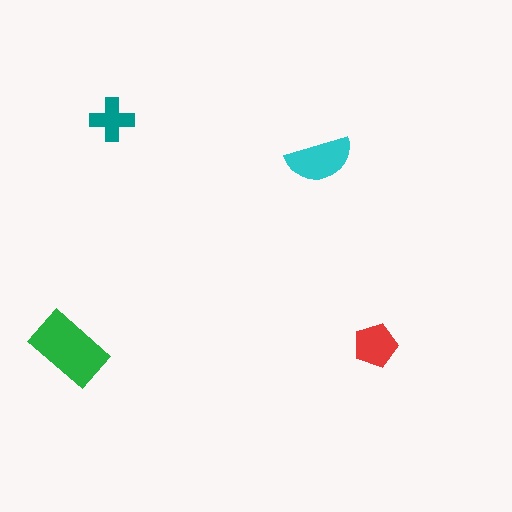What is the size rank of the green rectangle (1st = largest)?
1st.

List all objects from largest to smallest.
The green rectangle, the cyan semicircle, the red pentagon, the teal cross.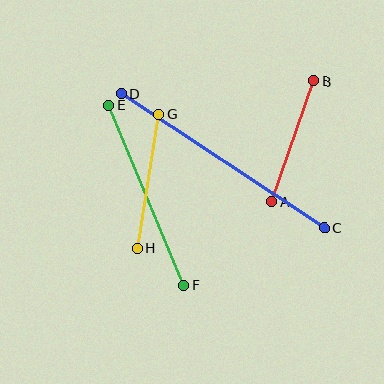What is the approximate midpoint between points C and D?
The midpoint is at approximately (223, 161) pixels.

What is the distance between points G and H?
The distance is approximately 136 pixels.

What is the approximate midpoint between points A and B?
The midpoint is at approximately (293, 142) pixels.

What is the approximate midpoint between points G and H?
The midpoint is at approximately (148, 181) pixels.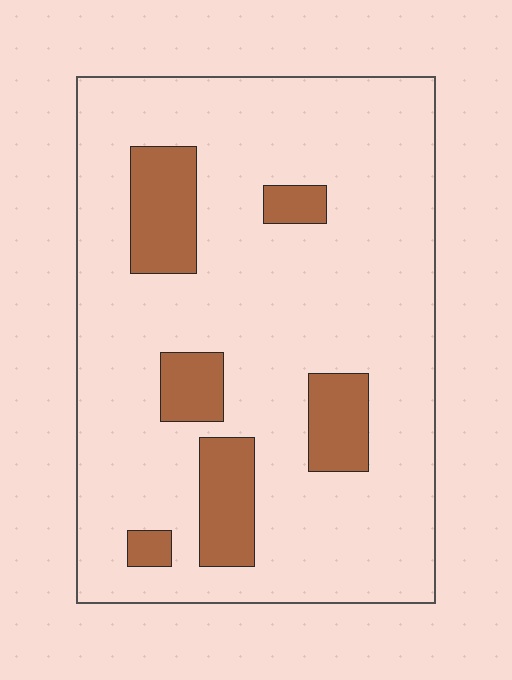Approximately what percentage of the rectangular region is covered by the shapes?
Approximately 15%.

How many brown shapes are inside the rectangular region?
6.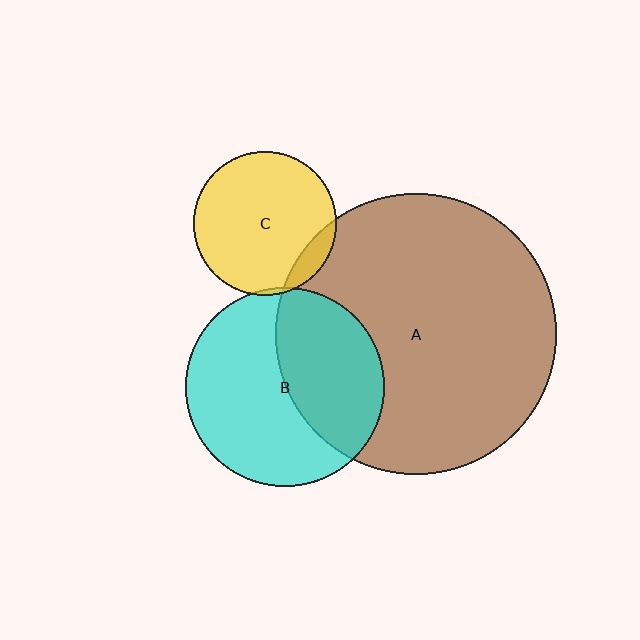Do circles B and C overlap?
Yes.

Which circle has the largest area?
Circle A (brown).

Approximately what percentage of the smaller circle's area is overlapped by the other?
Approximately 5%.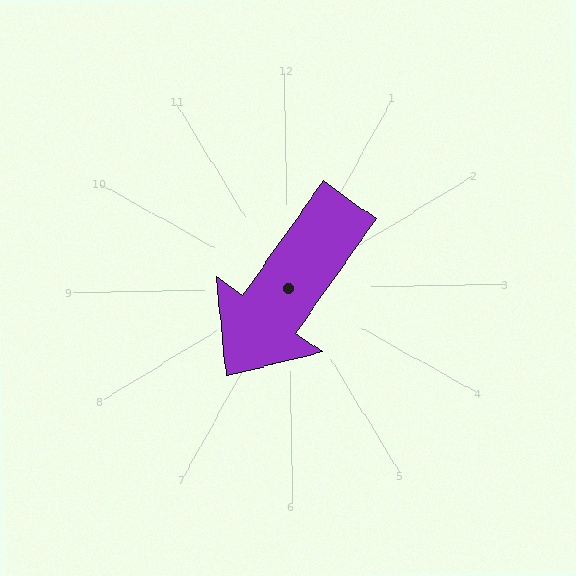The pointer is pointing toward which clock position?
Roughly 7 o'clock.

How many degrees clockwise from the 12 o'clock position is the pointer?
Approximately 216 degrees.